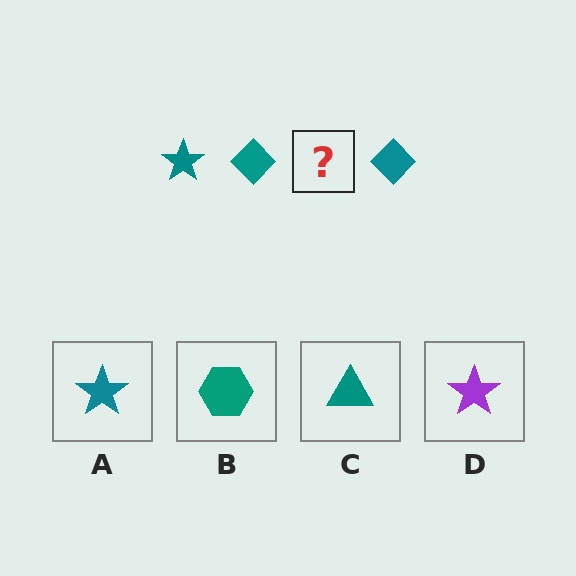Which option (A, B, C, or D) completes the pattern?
A.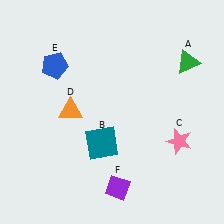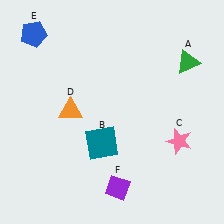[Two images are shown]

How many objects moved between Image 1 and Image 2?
1 object moved between the two images.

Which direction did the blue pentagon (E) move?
The blue pentagon (E) moved up.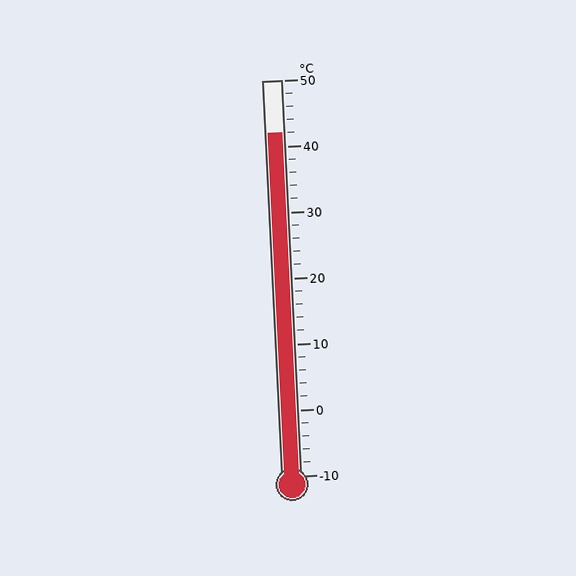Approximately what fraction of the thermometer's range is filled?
The thermometer is filled to approximately 85% of its range.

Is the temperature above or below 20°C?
The temperature is above 20°C.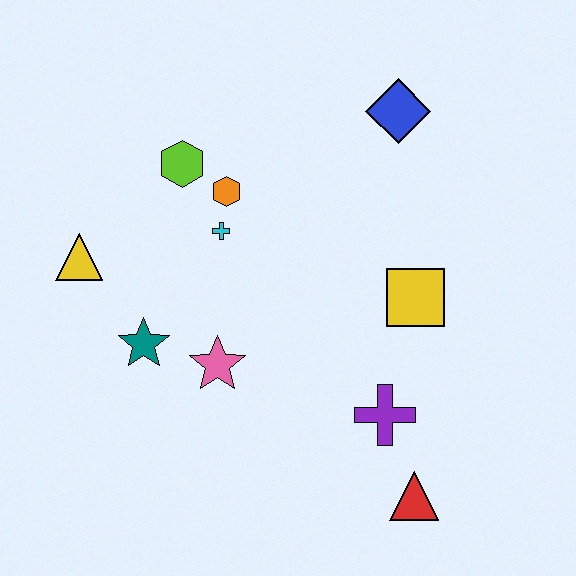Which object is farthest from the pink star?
The blue diamond is farthest from the pink star.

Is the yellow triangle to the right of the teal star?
No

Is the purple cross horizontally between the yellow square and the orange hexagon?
Yes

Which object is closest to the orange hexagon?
The cyan cross is closest to the orange hexagon.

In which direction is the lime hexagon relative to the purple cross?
The lime hexagon is above the purple cross.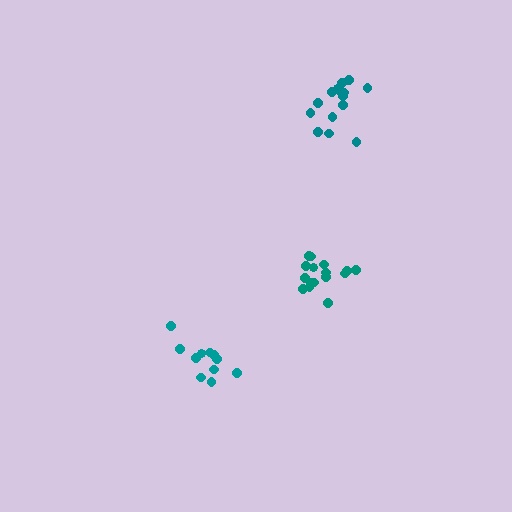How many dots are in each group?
Group 1: 16 dots, Group 2: 15 dots, Group 3: 12 dots (43 total).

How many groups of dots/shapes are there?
There are 3 groups.